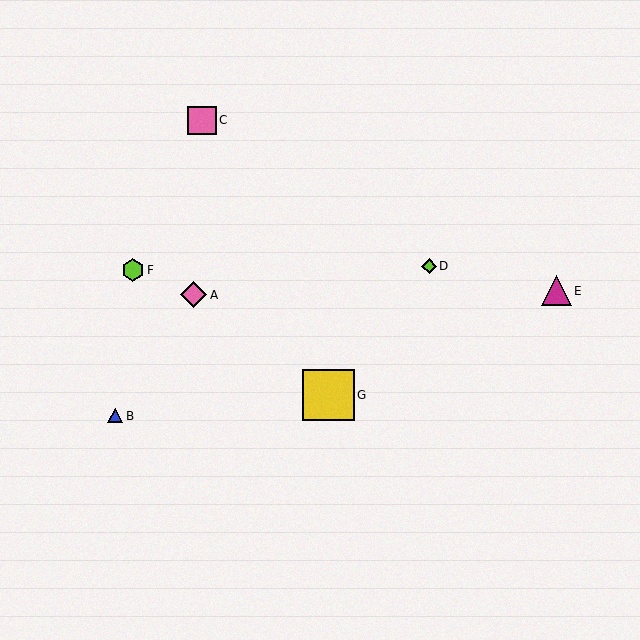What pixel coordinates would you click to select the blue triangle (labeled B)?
Click at (115, 416) to select the blue triangle B.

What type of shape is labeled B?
Shape B is a blue triangle.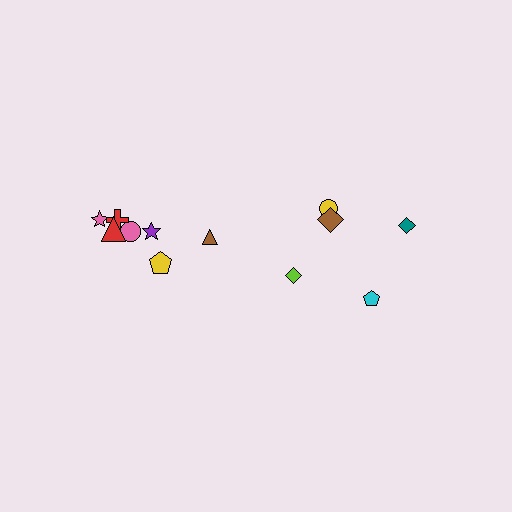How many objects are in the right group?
There are 5 objects.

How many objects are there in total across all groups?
There are 12 objects.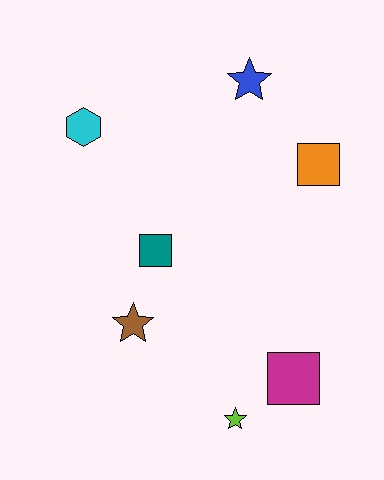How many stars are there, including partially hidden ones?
There are 3 stars.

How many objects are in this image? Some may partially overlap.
There are 7 objects.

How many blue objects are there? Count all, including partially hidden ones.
There is 1 blue object.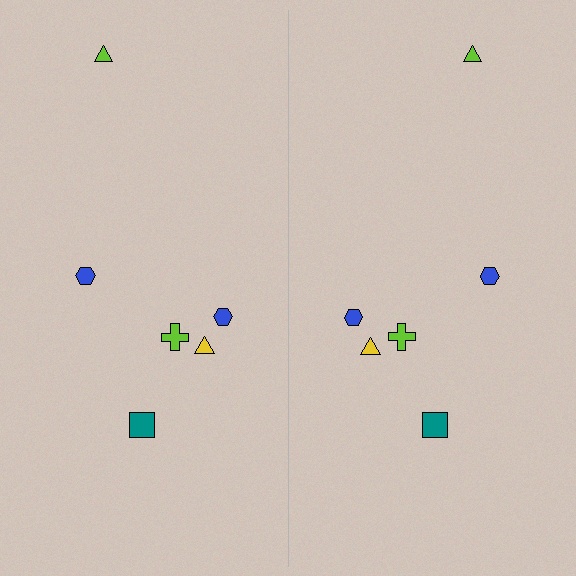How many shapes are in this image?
There are 12 shapes in this image.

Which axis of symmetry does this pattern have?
The pattern has a vertical axis of symmetry running through the center of the image.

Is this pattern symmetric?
Yes, this pattern has bilateral (reflection) symmetry.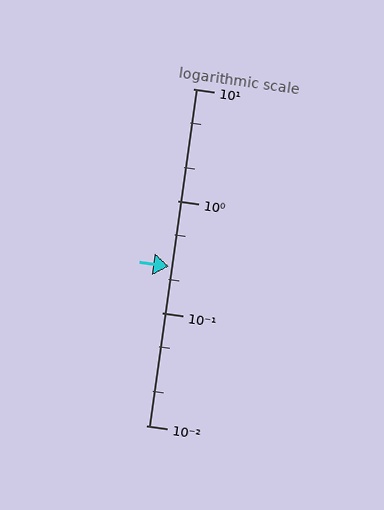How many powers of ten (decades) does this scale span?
The scale spans 3 decades, from 0.01 to 10.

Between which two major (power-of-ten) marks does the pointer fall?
The pointer is between 0.1 and 1.